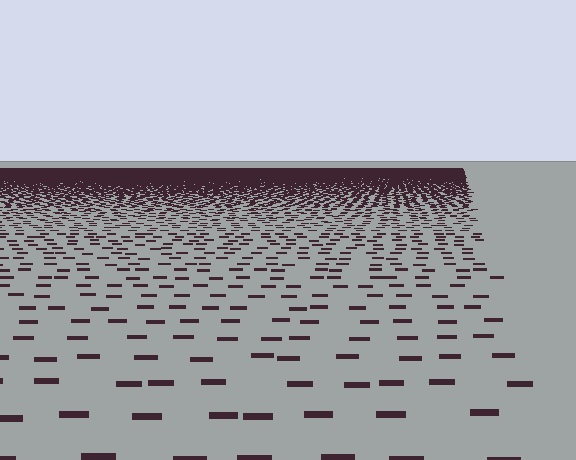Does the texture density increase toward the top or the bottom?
Density increases toward the top.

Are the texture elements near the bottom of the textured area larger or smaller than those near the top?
Larger. Near the bottom, elements are closer to the viewer and appear at a bigger on-screen size.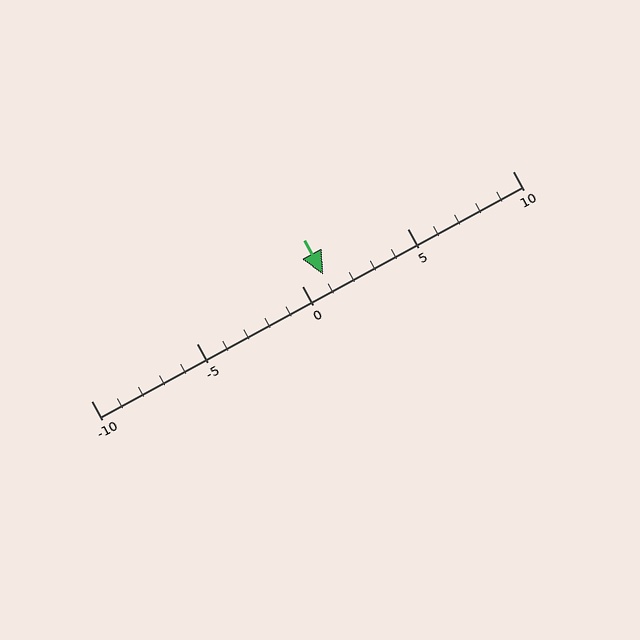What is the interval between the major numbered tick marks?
The major tick marks are spaced 5 units apart.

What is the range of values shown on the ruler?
The ruler shows values from -10 to 10.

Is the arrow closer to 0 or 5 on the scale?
The arrow is closer to 0.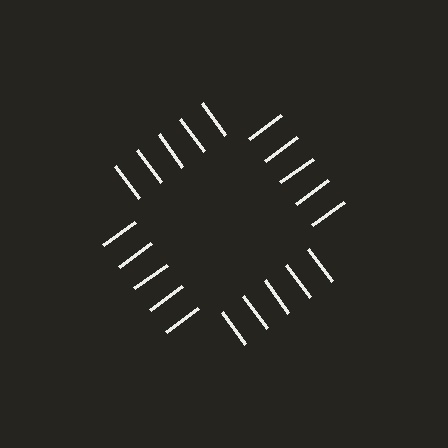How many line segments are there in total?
20 — 5 along each of the 4 edges.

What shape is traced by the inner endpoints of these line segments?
An illusory square — the line segments terminate on its edges but no continuous stroke is drawn.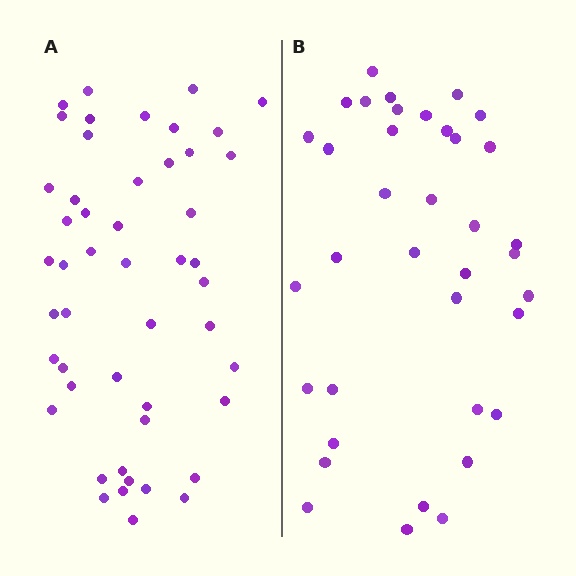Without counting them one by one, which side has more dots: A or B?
Region A (the left region) has more dots.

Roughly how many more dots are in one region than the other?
Region A has roughly 12 or so more dots than region B.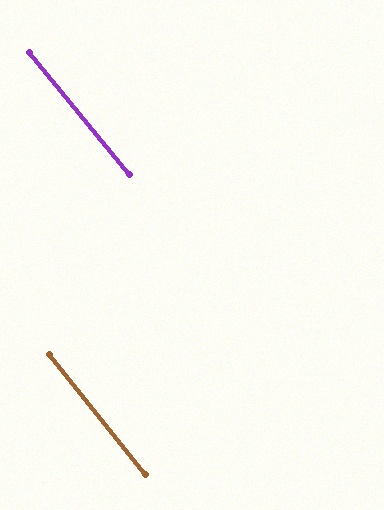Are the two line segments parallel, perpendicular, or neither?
Parallel — their directions differ by only 0.9°.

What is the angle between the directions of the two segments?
Approximately 1 degree.